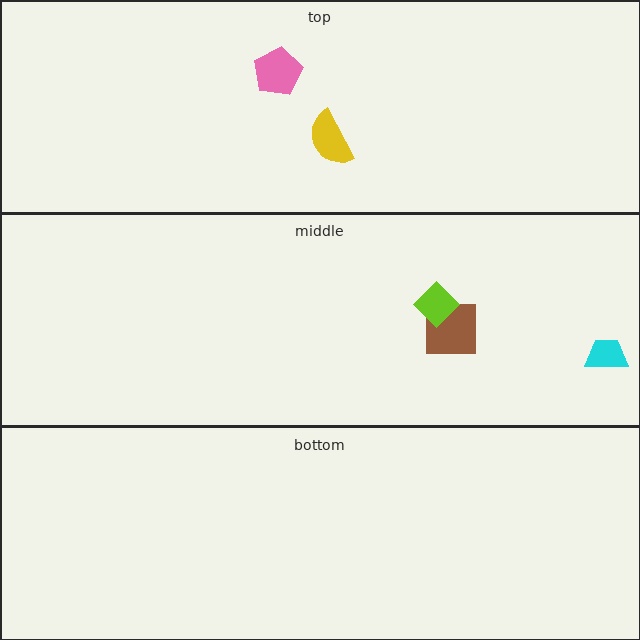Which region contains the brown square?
The middle region.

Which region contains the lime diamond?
The middle region.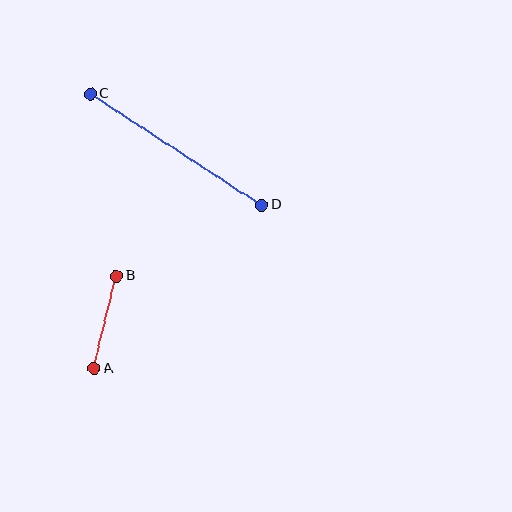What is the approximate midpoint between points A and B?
The midpoint is at approximately (105, 322) pixels.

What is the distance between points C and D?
The distance is approximately 204 pixels.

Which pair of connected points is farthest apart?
Points C and D are farthest apart.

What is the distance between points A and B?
The distance is approximately 95 pixels.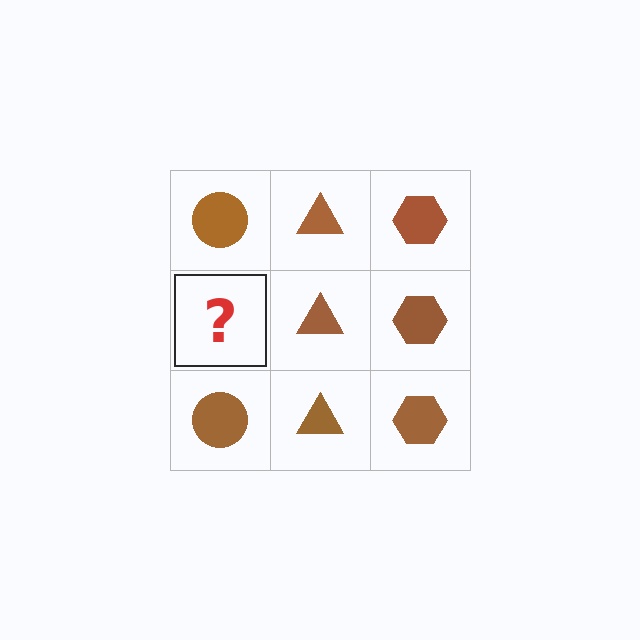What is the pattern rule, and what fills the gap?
The rule is that each column has a consistent shape. The gap should be filled with a brown circle.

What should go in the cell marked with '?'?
The missing cell should contain a brown circle.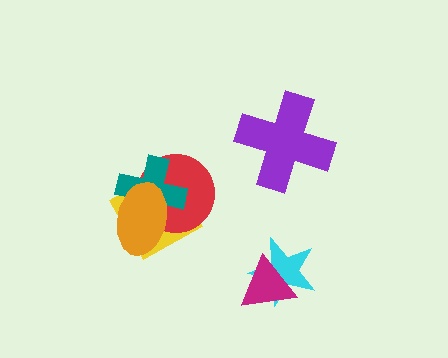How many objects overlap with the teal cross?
3 objects overlap with the teal cross.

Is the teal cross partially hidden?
Yes, it is partially covered by another shape.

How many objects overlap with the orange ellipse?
3 objects overlap with the orange ellipse.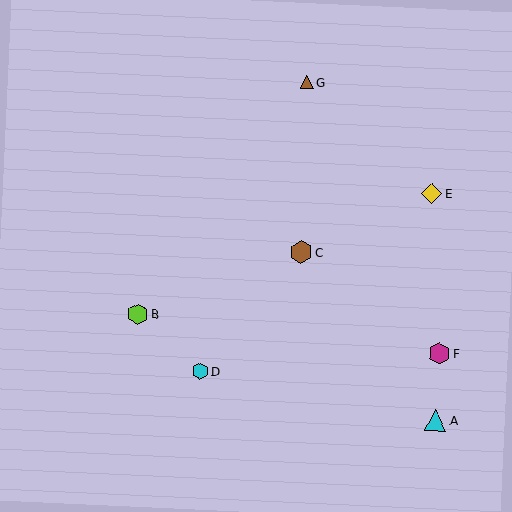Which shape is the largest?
The brown hexagon (labeled C) is the largest.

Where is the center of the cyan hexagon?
The center of the cyan hexagon is at (200, 371).